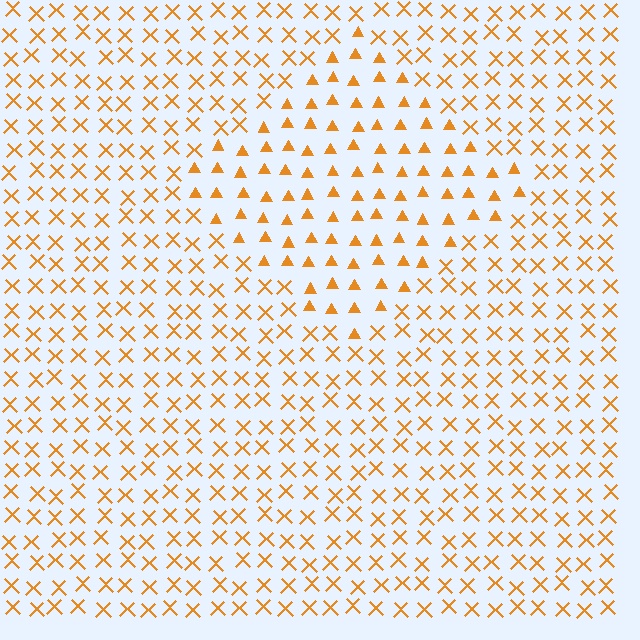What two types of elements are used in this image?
The image uses triangles inside the diamond region and X marks outside it.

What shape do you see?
I see a diamond.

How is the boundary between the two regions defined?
The boundary is defined by a change in element shape: triangles inside vs. X marks outside. All elements share the same color and spacing.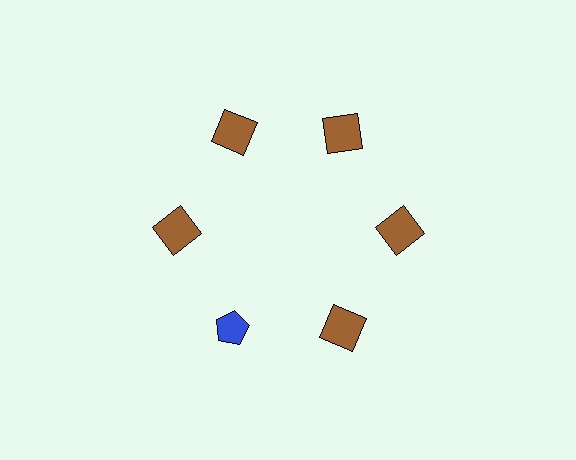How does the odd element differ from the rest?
It differs in both color (blue instead of brown) and shape (pentagon instead of square).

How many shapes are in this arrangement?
There are 6 shapes arranged in a ring pattern.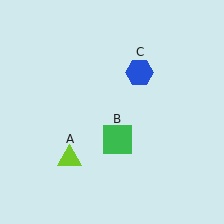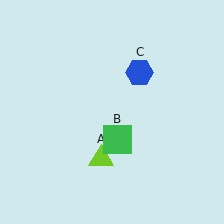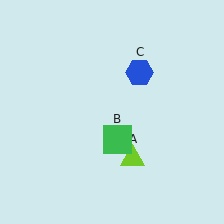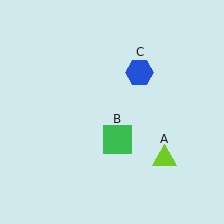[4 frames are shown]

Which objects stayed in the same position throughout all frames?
Green square (object B) and blue hexagon (object C) remained stationary.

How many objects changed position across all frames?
1 object changed position: lime triangle (object A).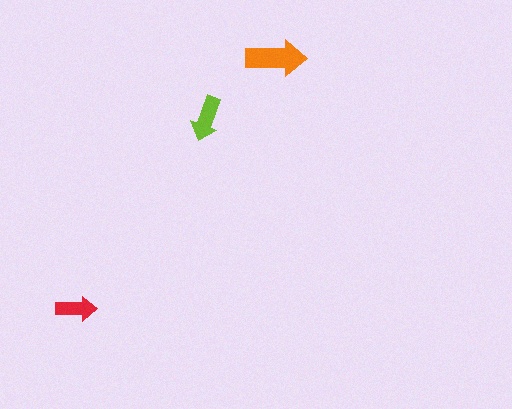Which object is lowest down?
The red arrow is bottommost.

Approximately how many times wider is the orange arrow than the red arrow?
About 1.5 times wider.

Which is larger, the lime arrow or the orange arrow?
The orange one.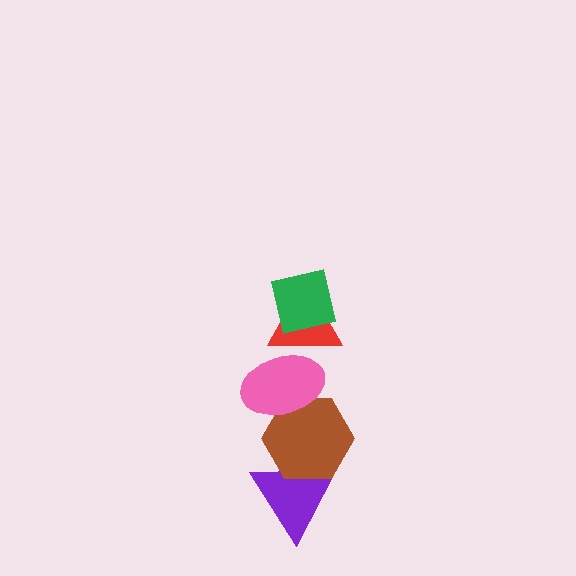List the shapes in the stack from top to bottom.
From top to bottom: the green square, the red triangle, the pink ellipse, the brown hexagon, the purple triangle.